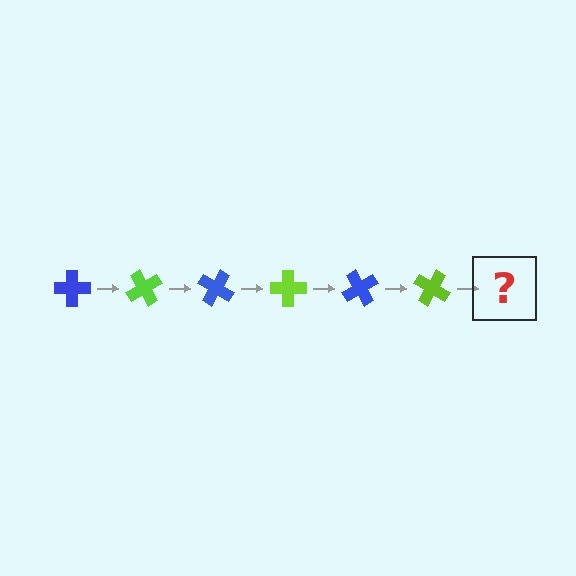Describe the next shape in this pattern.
It should be a blue cross, rotated 360 degrees from the start.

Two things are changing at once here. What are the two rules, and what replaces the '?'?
The two rules are that it rotates 60 degrees each step and the color cycles through blue and lime. The '?' should be a blue cross, rotated 360 degrees from the start.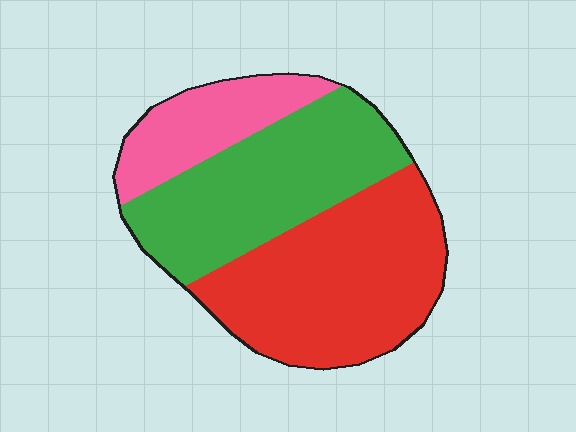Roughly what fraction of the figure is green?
Green takes up between a quarter and a half of the figure.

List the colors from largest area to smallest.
From largest to smallest: red, green, pink.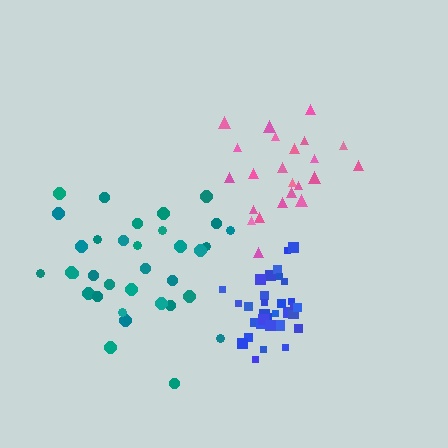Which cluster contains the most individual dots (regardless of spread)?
Teal (35).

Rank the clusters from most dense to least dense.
blue, pink, teal.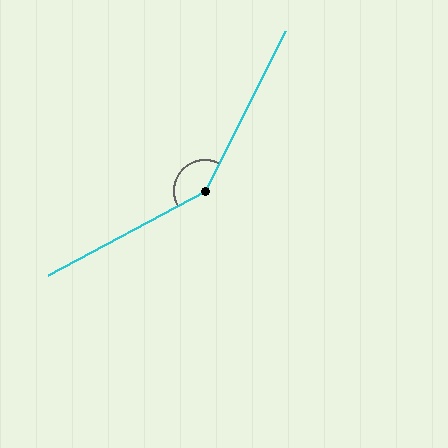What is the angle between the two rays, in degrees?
Approximately 145 degrees.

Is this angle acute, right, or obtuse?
It is obtuse.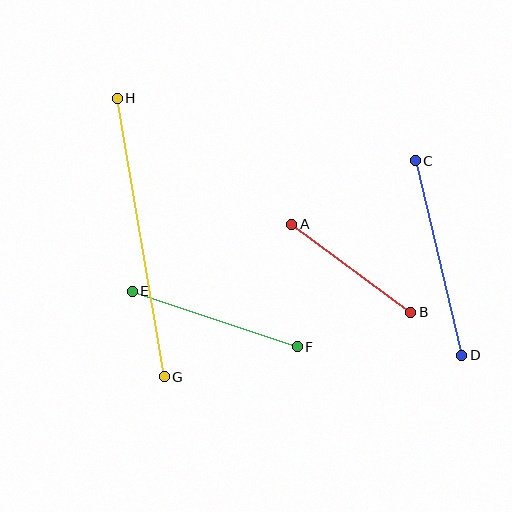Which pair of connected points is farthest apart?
Points G and H are farthest apart.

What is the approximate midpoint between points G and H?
The midpoint is at approximately (141, 238) pixels.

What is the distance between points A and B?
The distance is approximately 148 pixels.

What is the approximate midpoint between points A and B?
The midpoint is at approximately (351, 268) pixels.